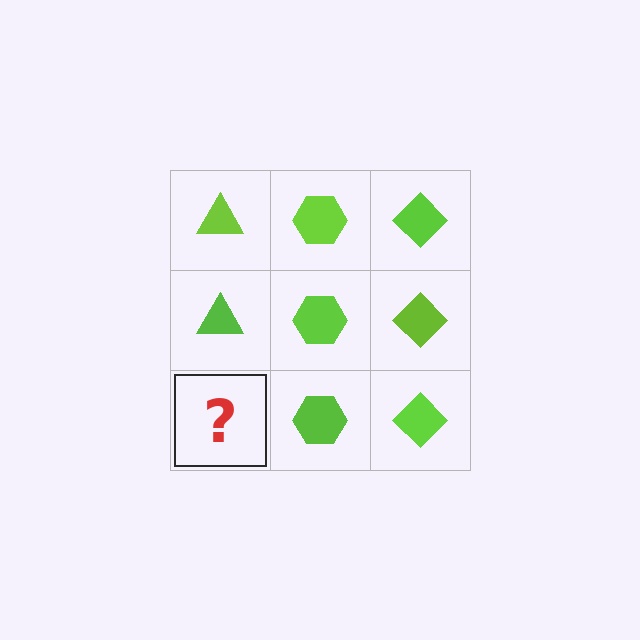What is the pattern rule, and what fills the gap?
The rule is that each column has a consistent shape. The gap should be filled with a lime triangle.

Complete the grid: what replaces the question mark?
The question mark should be replaced with a lime triangle.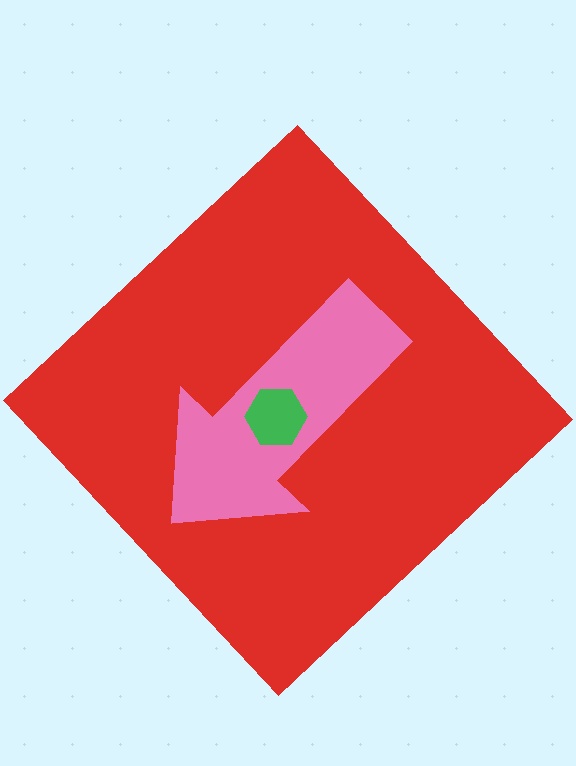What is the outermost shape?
The red diamond.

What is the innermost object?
The green hexagon.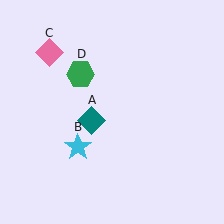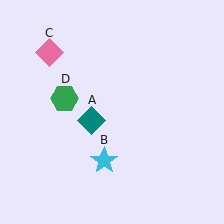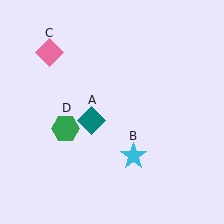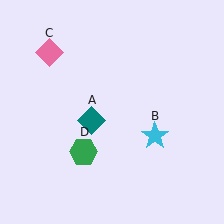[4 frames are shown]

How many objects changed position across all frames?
2 objects changed position: cyan star (object B), green hexagon (object D).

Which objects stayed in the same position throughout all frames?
Teal diamond (object A) and pink diamond (object C) remained stationary.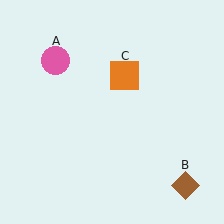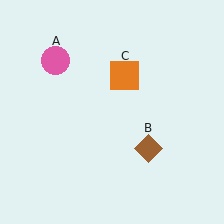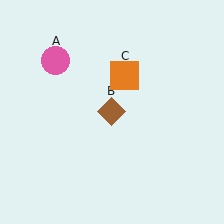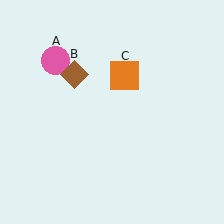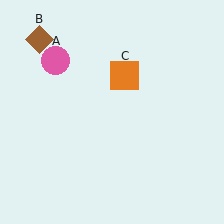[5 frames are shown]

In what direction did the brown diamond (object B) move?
The brown diamond (object B) moved up and to the left.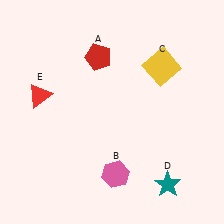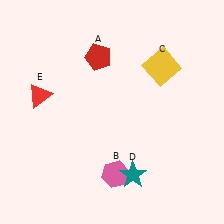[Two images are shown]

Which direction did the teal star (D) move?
The teal star (D) moved left.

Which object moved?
The teal star (D) moved left.